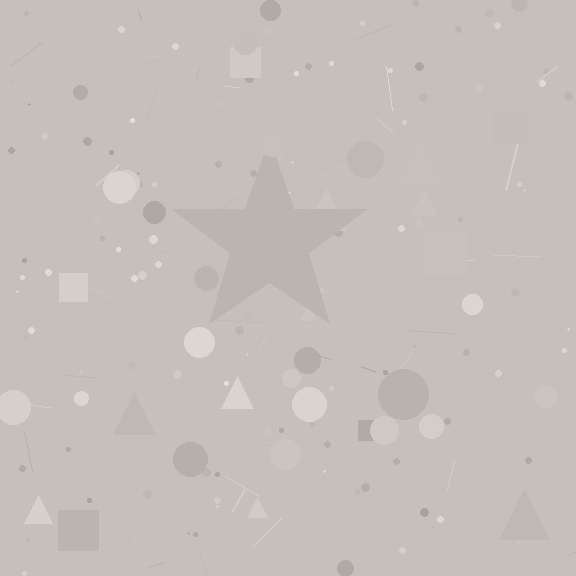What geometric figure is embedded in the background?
A star is embedded in the background.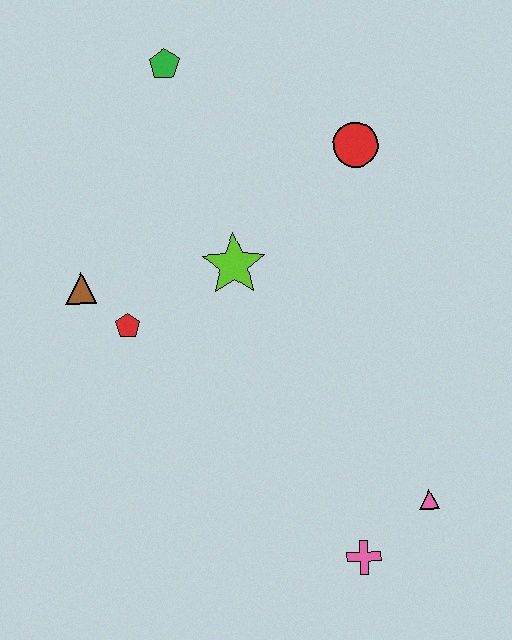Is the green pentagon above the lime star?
Yes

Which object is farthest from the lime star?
The pink cross is farthest from the lime star.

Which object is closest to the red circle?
The lime star is closest to the red circle.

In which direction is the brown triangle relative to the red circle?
The brown triangle is to the left of the red circle.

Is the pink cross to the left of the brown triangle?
No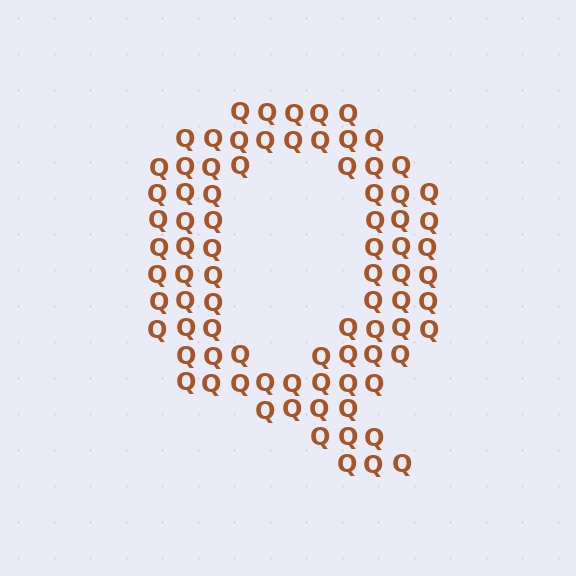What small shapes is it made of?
It is made of small letter Q's.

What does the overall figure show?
The overall figure shows the letter Q.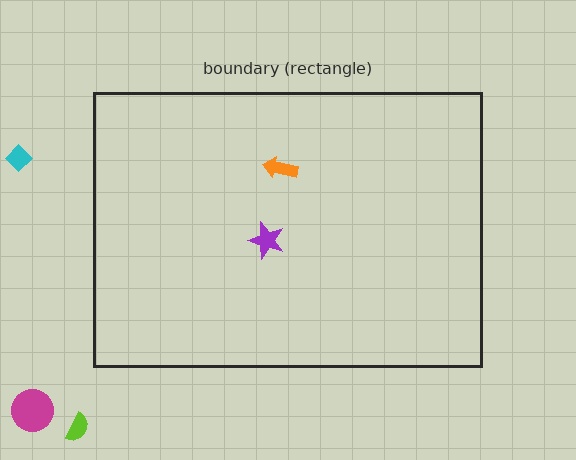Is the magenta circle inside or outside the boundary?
Outside.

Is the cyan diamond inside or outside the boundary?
Outside.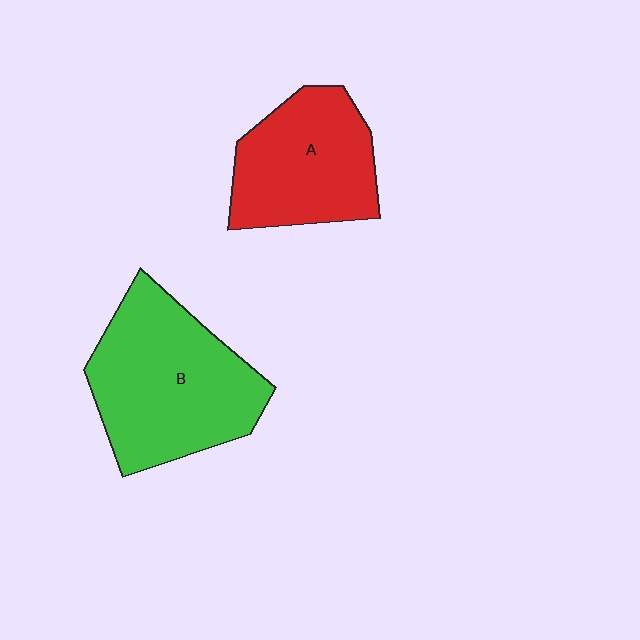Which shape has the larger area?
Shape B (green).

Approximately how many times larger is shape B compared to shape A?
Approximately 1.3 times.